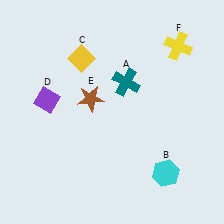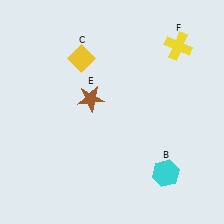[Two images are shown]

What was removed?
The teal cross (A), the purple diamond (D) were removed in Image 2.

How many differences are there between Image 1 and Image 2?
There are 2 differences between the two images.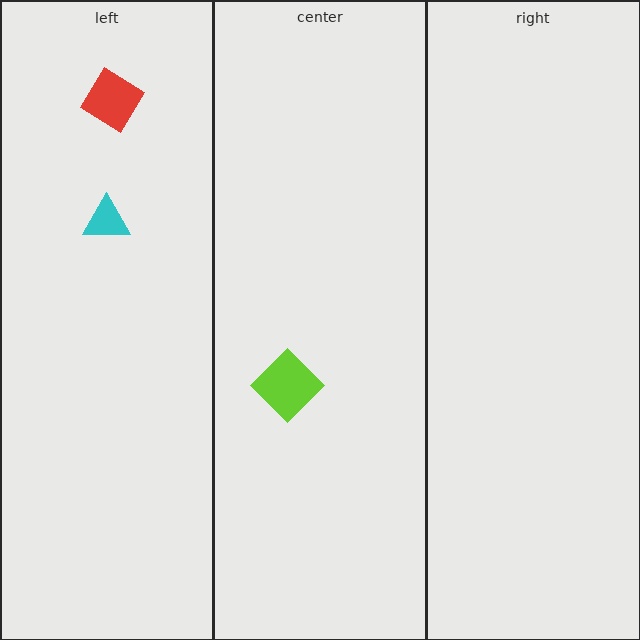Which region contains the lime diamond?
The center region.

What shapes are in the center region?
The lime diamond.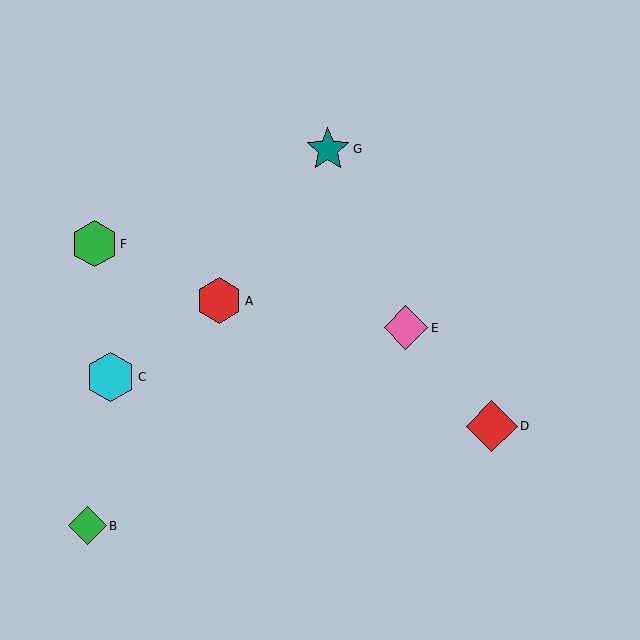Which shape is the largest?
The red diamond (labeled D) is the largest.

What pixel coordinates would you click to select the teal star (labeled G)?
Click at (328, 149) to select the teal star G.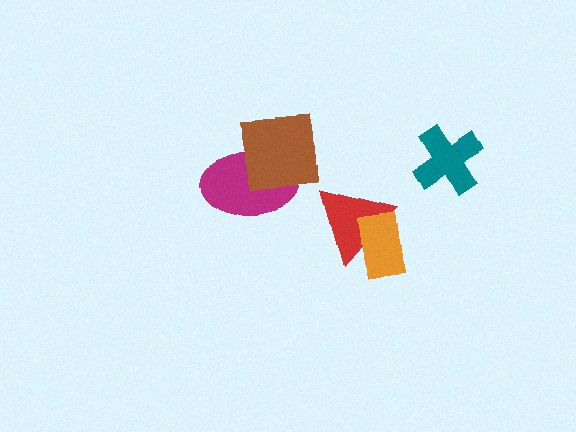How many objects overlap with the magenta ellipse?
1 object overlaps with the magenta ellipse.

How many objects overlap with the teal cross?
0 objects overlap with the teal cross.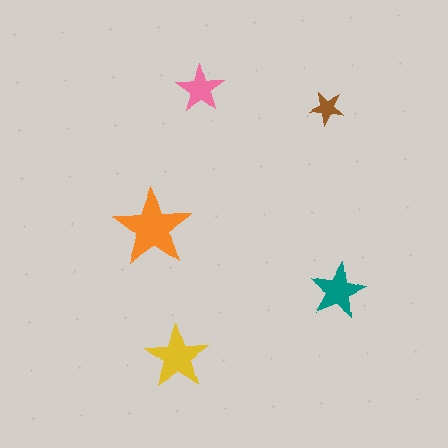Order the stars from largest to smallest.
the orange one, the yellow one, the teal one, the pink one, the brown one.